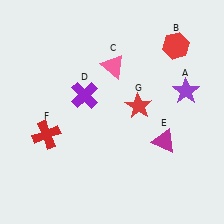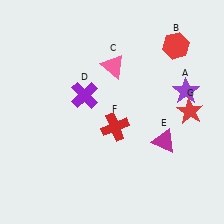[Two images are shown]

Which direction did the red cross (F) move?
The red cross (F) moved right.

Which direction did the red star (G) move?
The red star (G) moved right.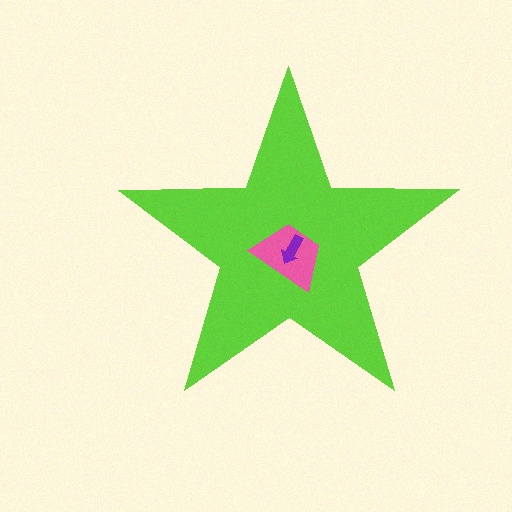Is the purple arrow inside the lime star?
Yes.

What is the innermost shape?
The purple arrow.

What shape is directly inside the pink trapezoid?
The purple arrow.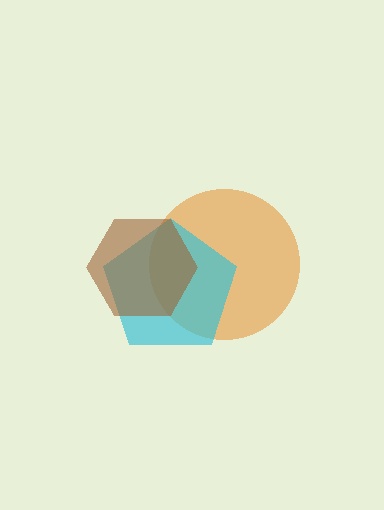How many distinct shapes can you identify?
There are 3 distinct shapes: an orange circle, a cyan pentagon, a brown hexagon.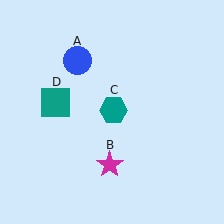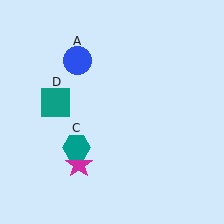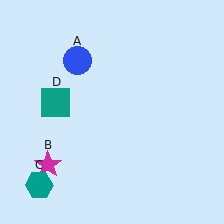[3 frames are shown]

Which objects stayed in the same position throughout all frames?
Blue circle (object A) and teal square (object D) remained stationary.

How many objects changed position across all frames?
2 objects changed position: magenta star (object B), teal hexagon (object C).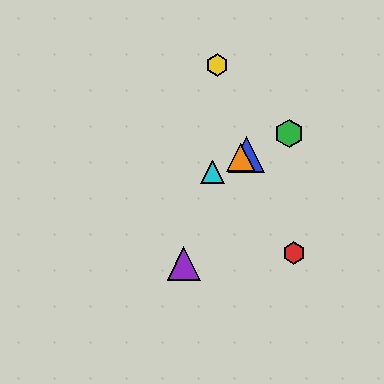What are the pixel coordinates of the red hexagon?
The red hexagon is at (294, 253).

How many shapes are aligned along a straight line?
4 shapes (the blue triangle, the green hexagon, the orange triangle, the cyan triangle) are aligned along a straight line.